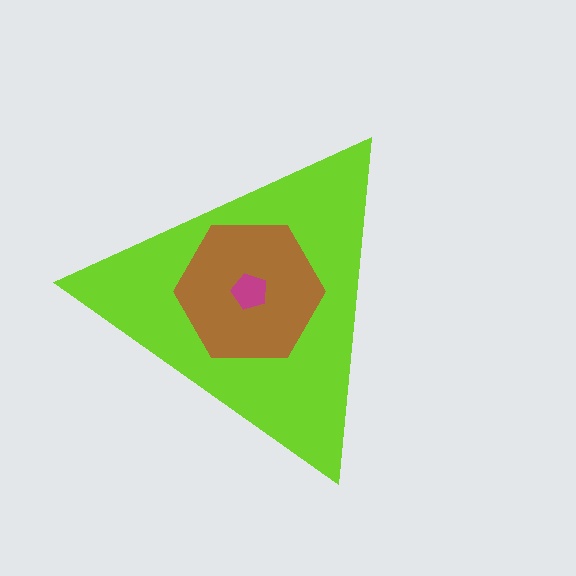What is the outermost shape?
The lime triangle.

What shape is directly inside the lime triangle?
The brown hexagon.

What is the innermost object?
The magenta pentagon.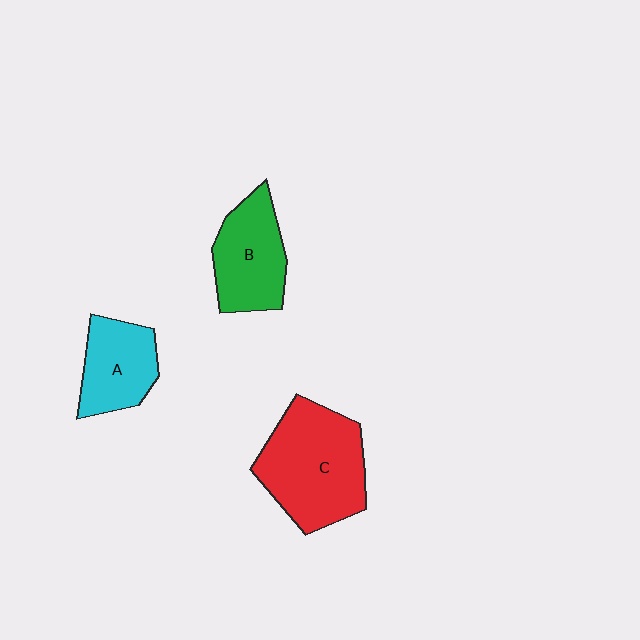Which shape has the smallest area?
Shape A (cyan).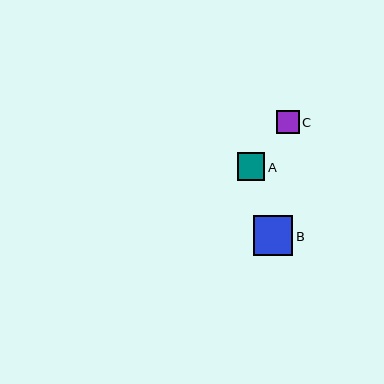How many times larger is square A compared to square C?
Square A is approximately 1.2 times the size of square C.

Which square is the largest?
Square B is the largest with a size of approximately 39 pixels.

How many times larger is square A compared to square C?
Square A is approximately 1.2 times the size of square C.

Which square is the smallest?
Square C is the smallest with a size of approximately 23 pixels.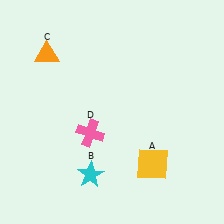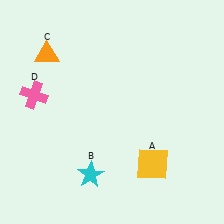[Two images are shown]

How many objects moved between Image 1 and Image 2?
1 object moved between the two images.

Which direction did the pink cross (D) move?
The pink cross (D) moved left.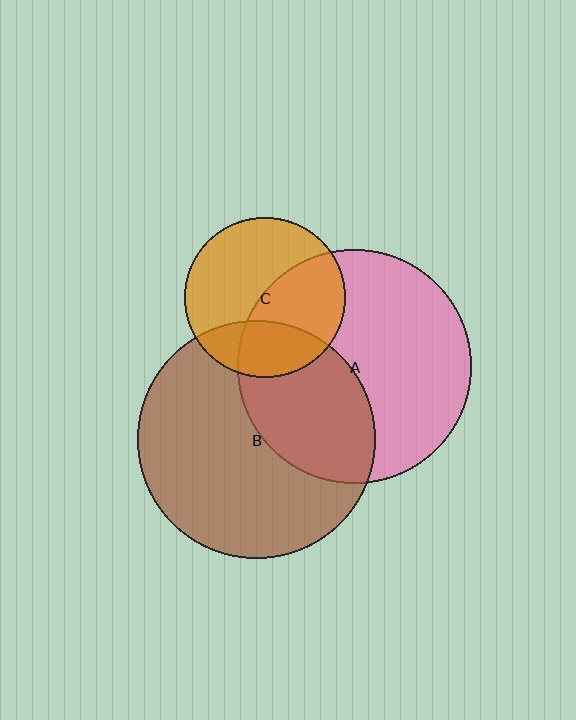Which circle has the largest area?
Circle B (brown).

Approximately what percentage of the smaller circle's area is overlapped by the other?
Approximately 40%.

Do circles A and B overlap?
Yes.